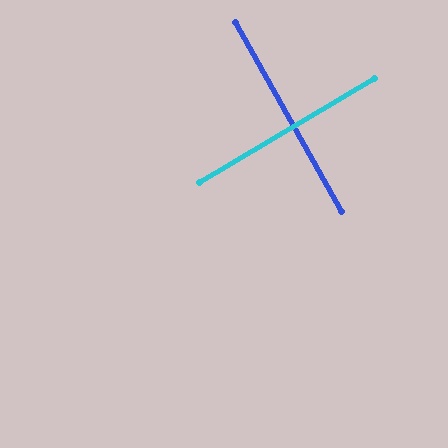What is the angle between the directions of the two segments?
Approximately 88 degrees.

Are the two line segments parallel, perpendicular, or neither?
Perpendicular — they meet at approximately 88°.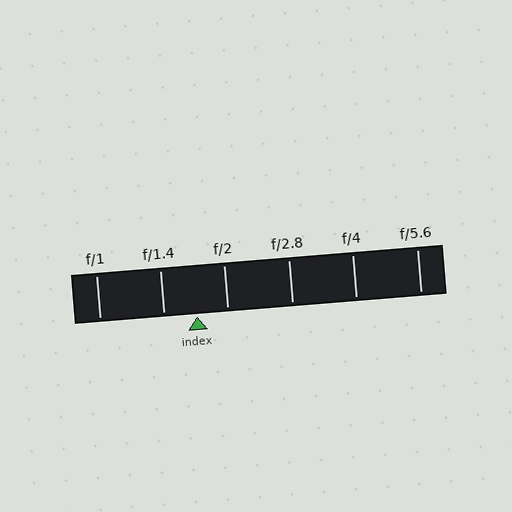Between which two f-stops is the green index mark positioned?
The index mark is between f/1.4 and f/2.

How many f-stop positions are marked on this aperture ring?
There are 6 f-stop positions marked.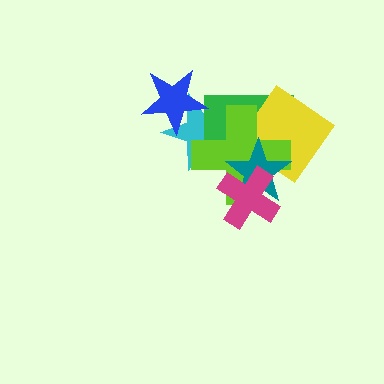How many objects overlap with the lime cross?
5 objects overlap with the lime cross.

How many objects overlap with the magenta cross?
2 objects overlap with the magenta cross.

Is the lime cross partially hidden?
Yes, it is partially covered by another shape.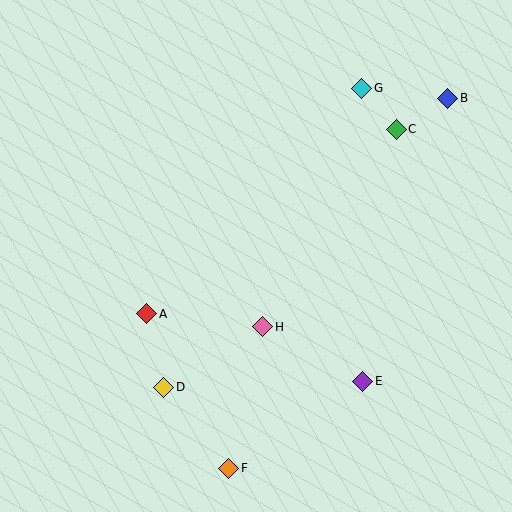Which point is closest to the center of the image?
Point H at (263, 327) is closest to the center.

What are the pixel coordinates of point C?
Point C is at (396, 130).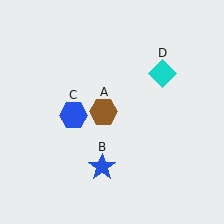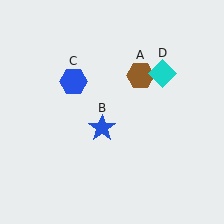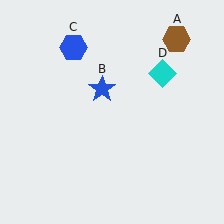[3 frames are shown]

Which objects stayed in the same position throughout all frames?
Cyan diamond (object D) remained stationary.